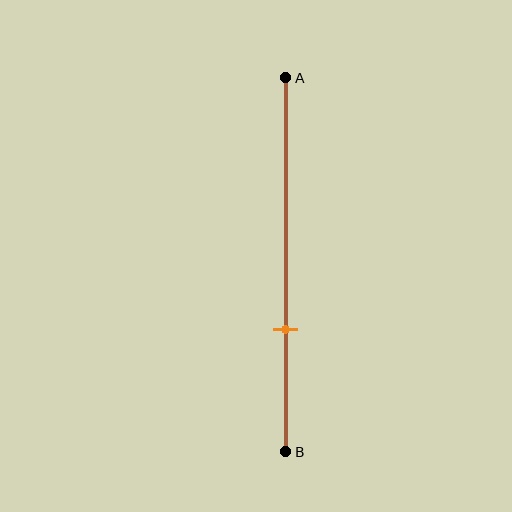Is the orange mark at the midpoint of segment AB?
No, the mark is at about 65% from A, not at the 50% midpoint.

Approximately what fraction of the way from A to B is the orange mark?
The orange mark is approximately 65% of the way from A to B.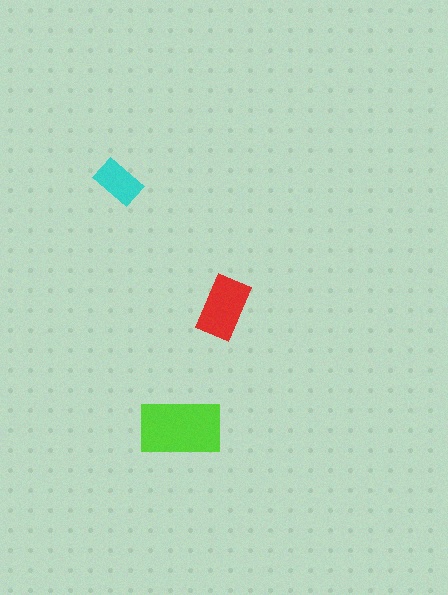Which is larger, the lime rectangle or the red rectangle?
The lime one.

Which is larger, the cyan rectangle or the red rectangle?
The red one.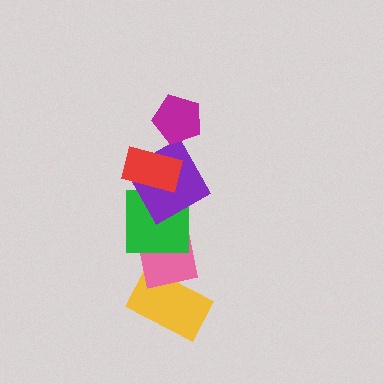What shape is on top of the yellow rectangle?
The pink square is on top of the yellow rectangle.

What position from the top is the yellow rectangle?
The yellow rectangle is 6th from the top.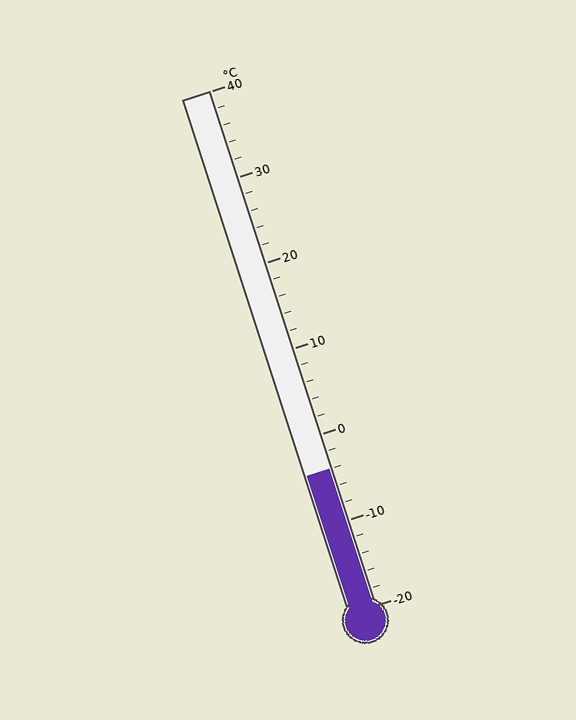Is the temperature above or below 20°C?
The temperature is below 20°C.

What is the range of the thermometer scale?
The thermometer scale ranges from -20°C to 40°C.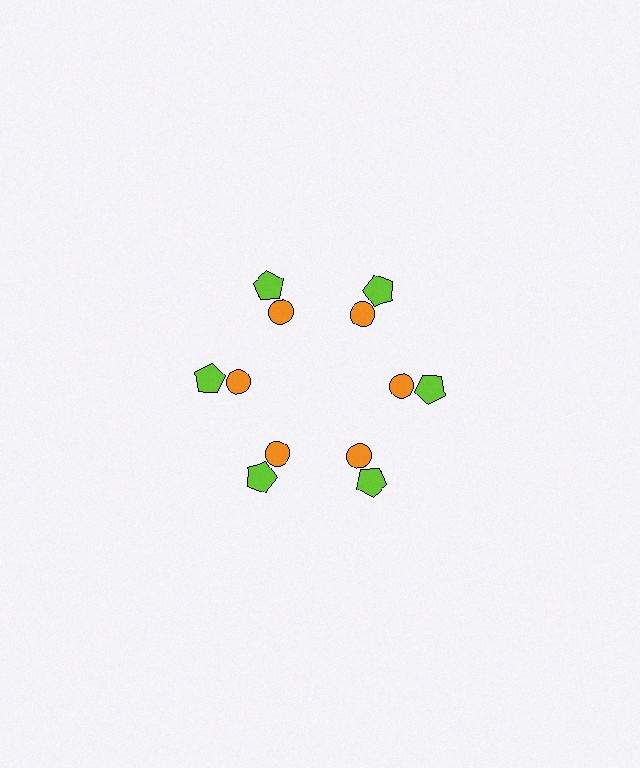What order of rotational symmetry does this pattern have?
This pattern has 6-fold rotational symmetry.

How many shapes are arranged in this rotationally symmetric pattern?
There are 12 shapes, arranged in 6 groups of 2.